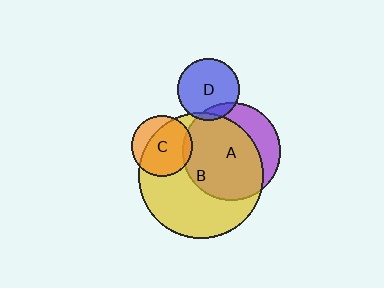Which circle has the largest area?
Circle B (yellow).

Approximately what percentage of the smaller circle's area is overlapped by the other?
Approximately 75%.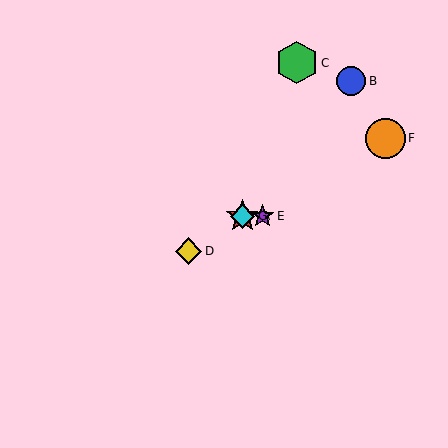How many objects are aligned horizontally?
3 objects (A, E, G) are aligned horizontally.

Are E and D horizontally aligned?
No, E is at y≈216 and D is at y≈251.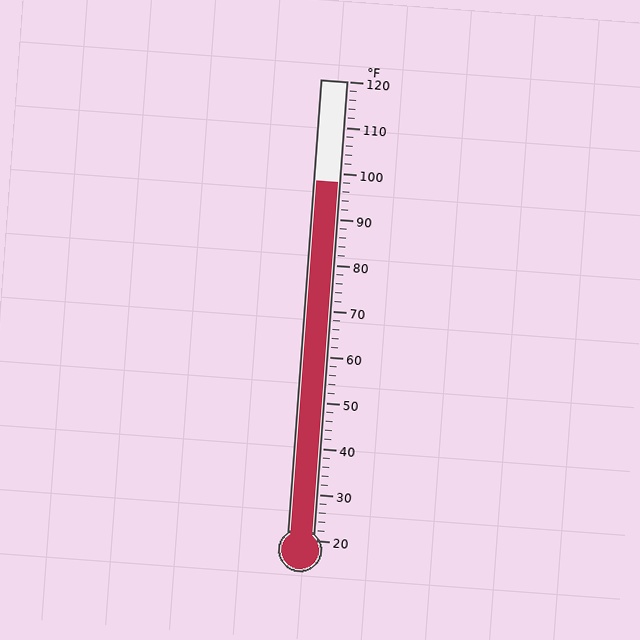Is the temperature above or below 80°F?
The temperature is above 80°F.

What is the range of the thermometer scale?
The thermometer scale ranges from 20°F to 120°F.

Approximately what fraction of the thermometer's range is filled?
The thermometer is filled to approximately 80% of its range.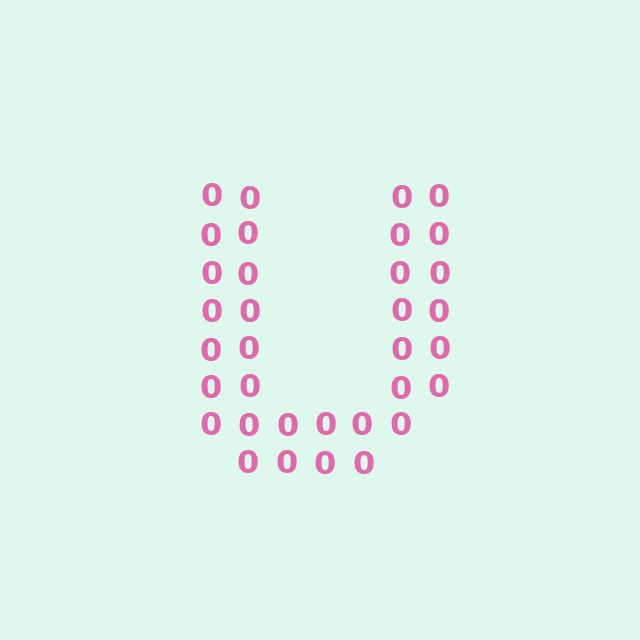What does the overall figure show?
The overall figure shows the letter U.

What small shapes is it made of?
It is made of small digit 0's.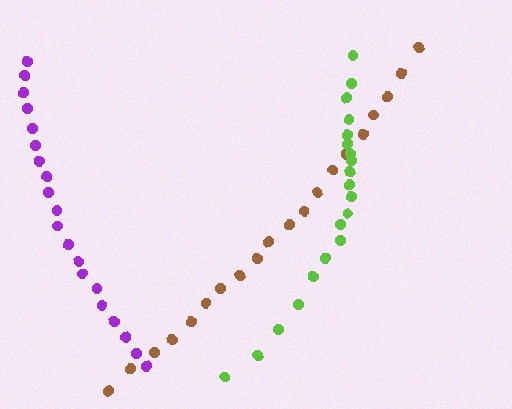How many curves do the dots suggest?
There are 3 distinct paths.